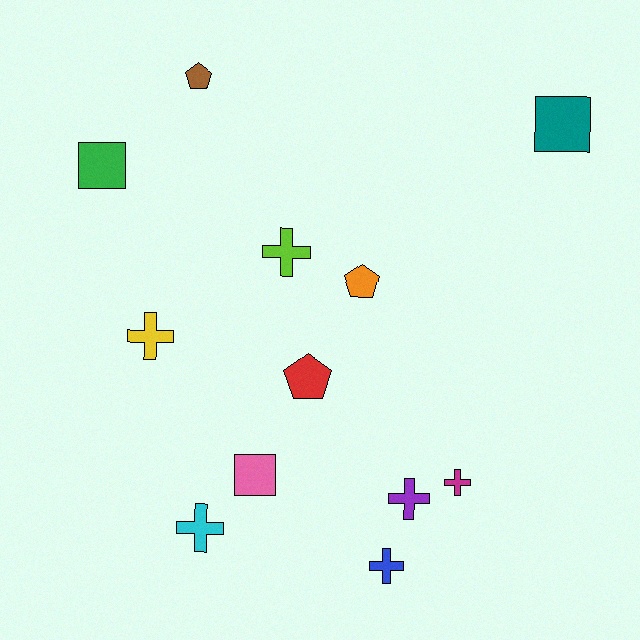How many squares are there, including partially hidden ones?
There are 3 squares.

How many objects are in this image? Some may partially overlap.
There are 12 objects.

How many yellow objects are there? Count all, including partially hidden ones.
There is 1 yellow object.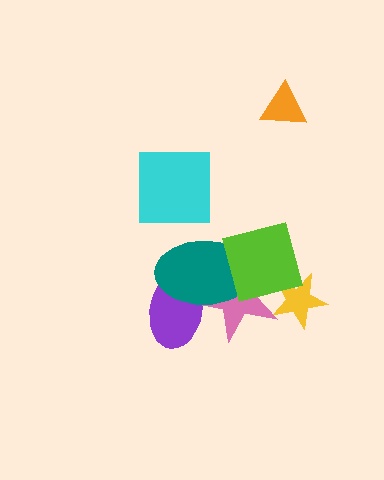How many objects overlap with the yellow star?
2 objects overlap with the yellow star.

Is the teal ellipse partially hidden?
Yes, it is partially covered by another shape.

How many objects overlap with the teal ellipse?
3 objects overlap with the teal ellipse.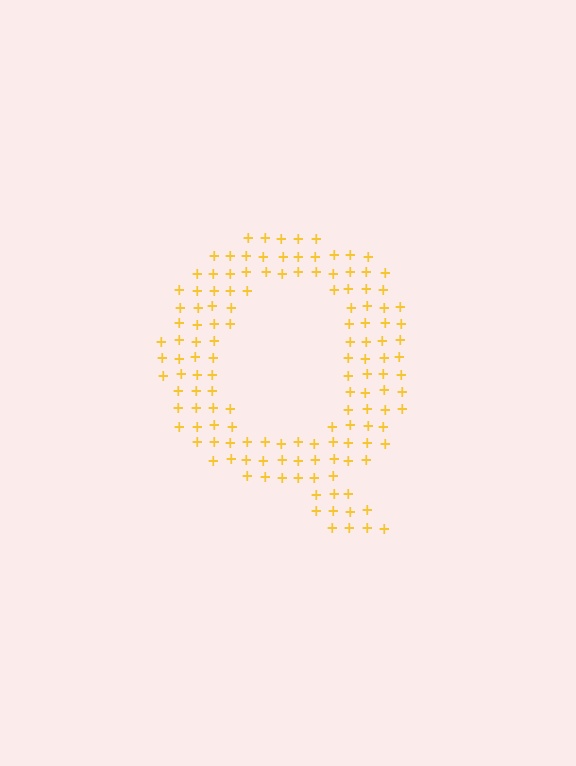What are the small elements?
The small elements are plus signs.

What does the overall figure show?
The overall figure shows the letter Q.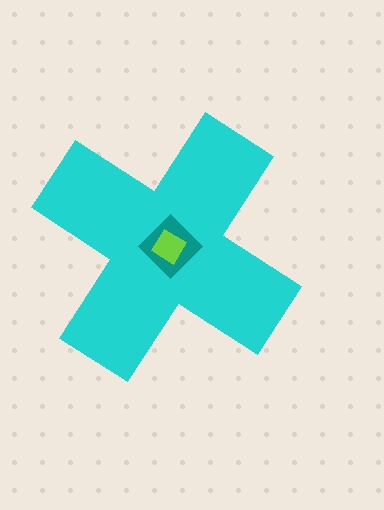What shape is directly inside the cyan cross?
The teal diamond.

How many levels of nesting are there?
3.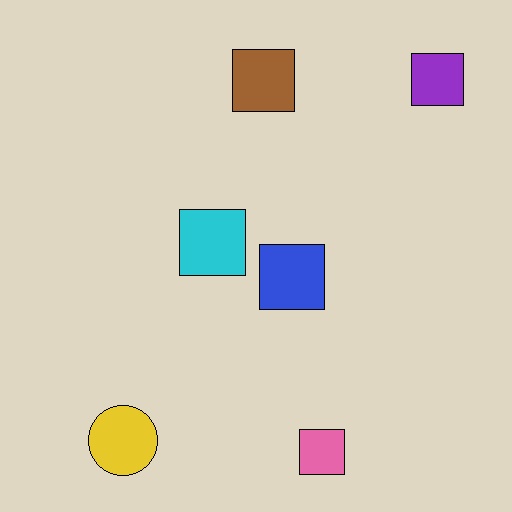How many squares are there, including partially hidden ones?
There are 5 squares.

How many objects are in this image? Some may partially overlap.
There are 6 objects.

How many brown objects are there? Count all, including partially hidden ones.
There is 1 brown object.